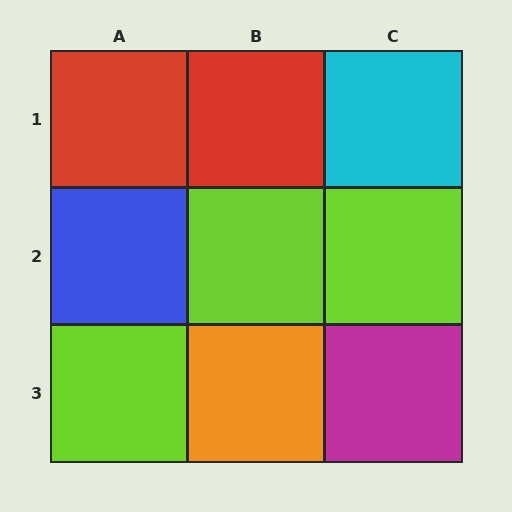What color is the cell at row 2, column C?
Lime.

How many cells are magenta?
1 cell is magenta.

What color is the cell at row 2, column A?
Blue.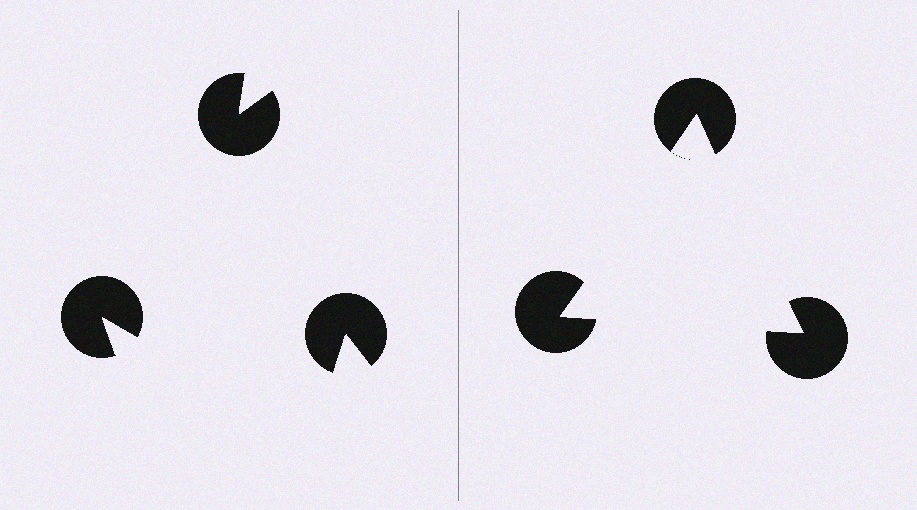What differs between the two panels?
The pac-man discs are positioned identically on both sides; only the wedge orientations differ. On the right they align to a triangle; on the left they are misaligned.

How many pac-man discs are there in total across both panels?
6 — 3 on each side.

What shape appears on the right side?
An illusory triangle.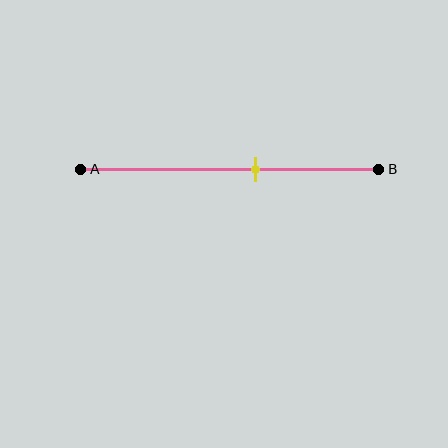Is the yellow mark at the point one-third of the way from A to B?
No, the mark is at about 60% from A, not at the 33% one-third point.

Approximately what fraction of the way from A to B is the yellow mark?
The yellow mark is approximately 60% of the way from A to B.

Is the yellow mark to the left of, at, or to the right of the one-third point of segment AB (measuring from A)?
The yellow mark is to the right of the one-third point of segment AB.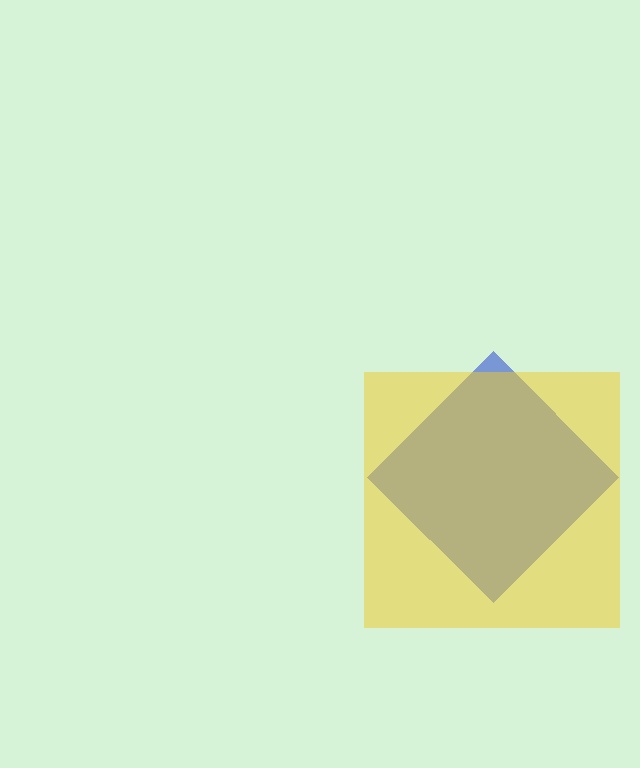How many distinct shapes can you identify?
There are 2 distinct shapes: a blue diamond, a yellow square.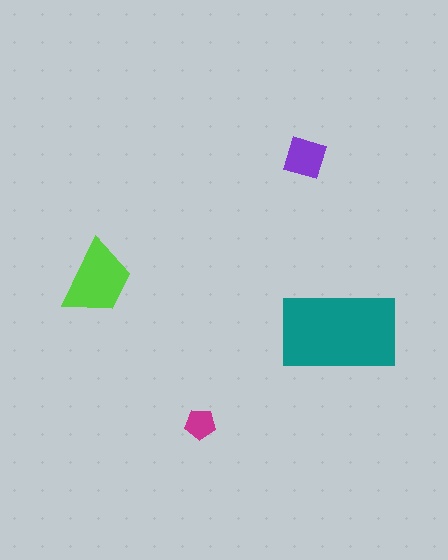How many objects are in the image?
There are 4 objects in the image.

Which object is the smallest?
The magenta pentagon.